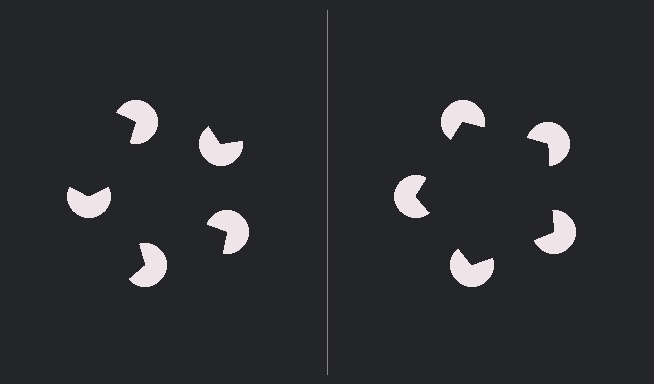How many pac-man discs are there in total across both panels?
10 — 5 on each side.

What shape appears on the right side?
An illusory pentagon.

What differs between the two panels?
The pac-man discs are positioned identically on both sides; only the wedge orientations differ. On the right they align to a pentagon; on the left they are misaligned.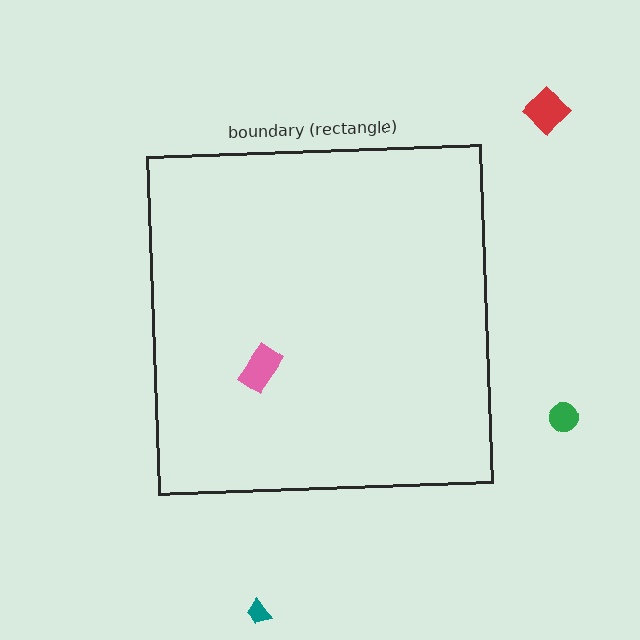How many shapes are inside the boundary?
1 inside, 3 outside.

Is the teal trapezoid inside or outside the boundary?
Outside.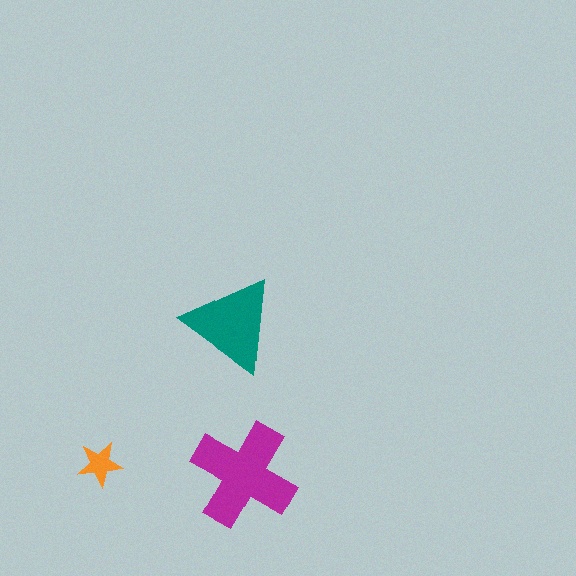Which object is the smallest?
The orange star.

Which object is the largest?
The magenta cross.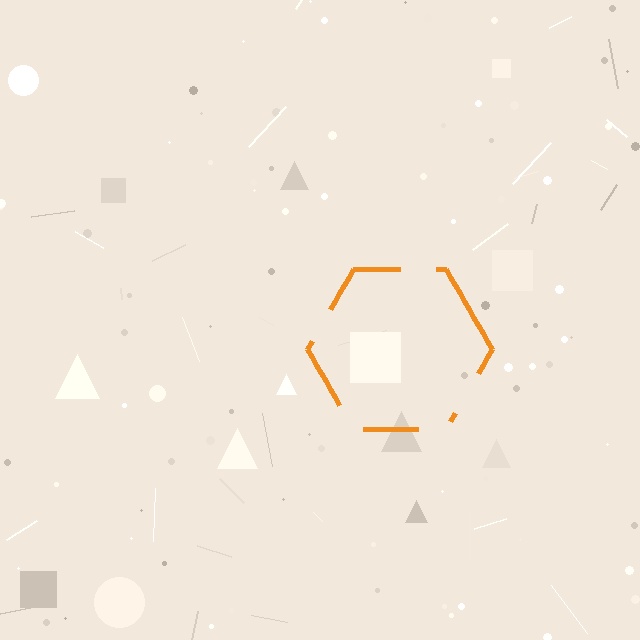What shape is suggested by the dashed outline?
The dashed outline suggests a hexagon.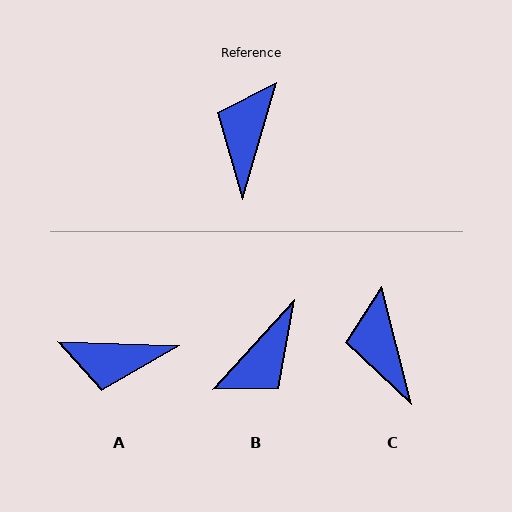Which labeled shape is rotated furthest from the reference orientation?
B, about 154 degrees away.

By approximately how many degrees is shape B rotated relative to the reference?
Approximately 154 degrees counter-clockwise.